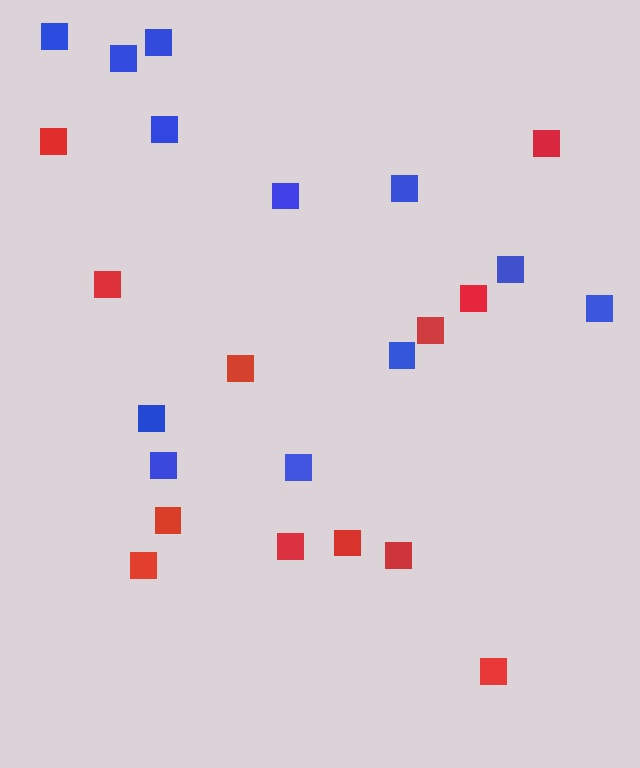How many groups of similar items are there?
There are 2 groups: one group of red squares (12) and one group of blue squares (12).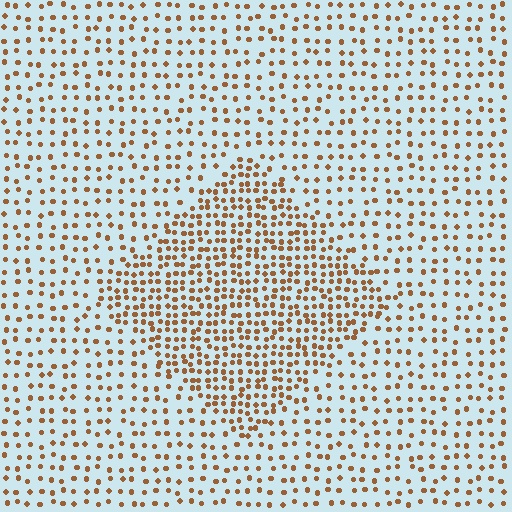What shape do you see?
I see a diamond.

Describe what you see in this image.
The image contains small brown elements arranged at two different densities. A diamond-shaped region is visible where the elements are more densely packed than the surrounding area.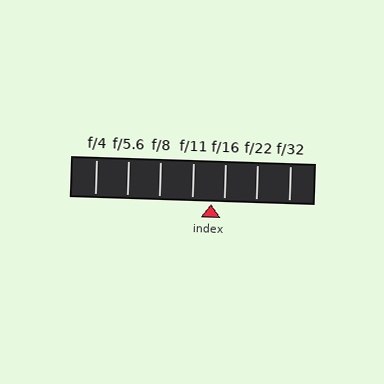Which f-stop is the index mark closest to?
The index mark is closest to f/16.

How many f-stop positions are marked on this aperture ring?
There are 7 f-stop positions marked.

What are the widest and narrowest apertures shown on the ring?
The widest aperture shown is f/4 and the narrowest is f/32.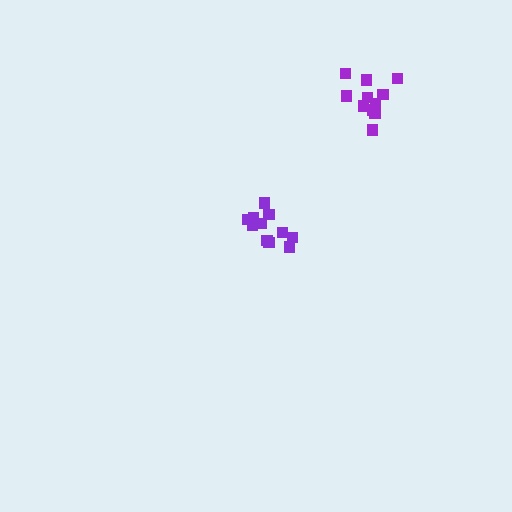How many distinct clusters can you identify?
There are 2 distinct clusters.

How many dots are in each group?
Group 1: 11 dots, Group 2: 11 dots (22 total).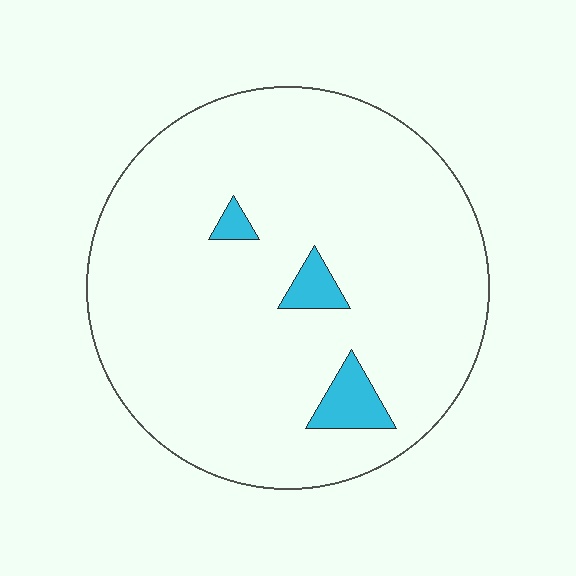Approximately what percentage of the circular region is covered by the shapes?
Approximately 5%.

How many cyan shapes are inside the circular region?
3.